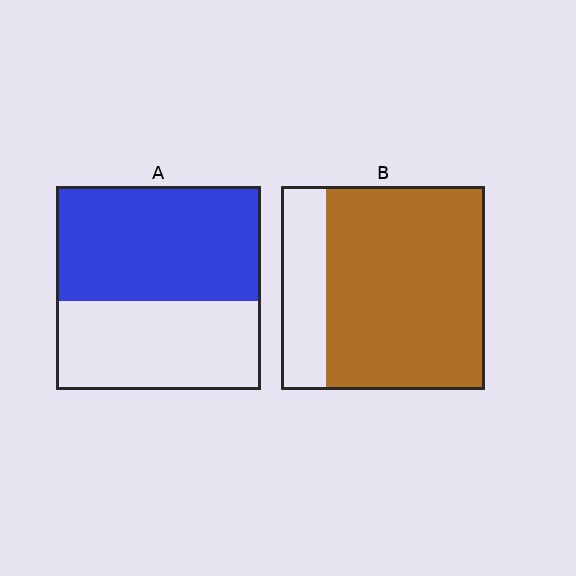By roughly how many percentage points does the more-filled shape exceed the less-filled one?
By roughly 20 percentage points (B over A).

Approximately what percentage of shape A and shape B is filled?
A is approximately 55% and B is approximately 80%.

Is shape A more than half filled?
Yes.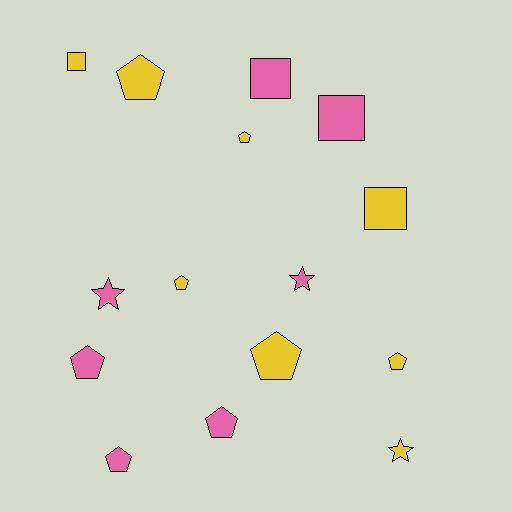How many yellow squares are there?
There are 2 yellow squares.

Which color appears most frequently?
Yellow, with 8 objects.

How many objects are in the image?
There are 15 objects.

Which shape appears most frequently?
Pentagon, with 8 objects.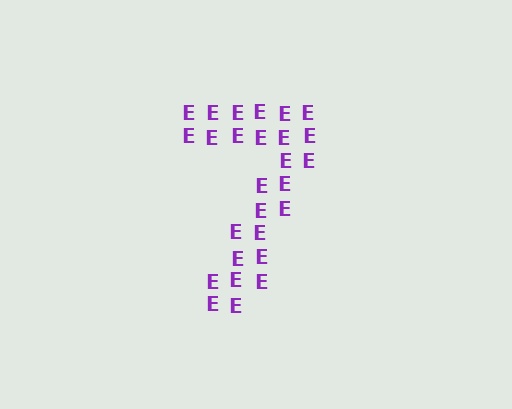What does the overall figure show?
The overall figure shows the digit 7.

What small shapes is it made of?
It is made of small letter E's.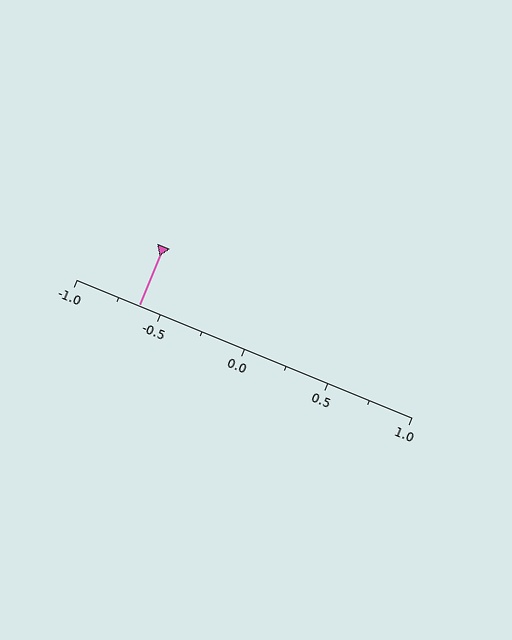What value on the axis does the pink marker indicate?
The marker indicates approximately -0.62.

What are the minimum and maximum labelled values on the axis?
The axis runs from -1.0 to 1.0.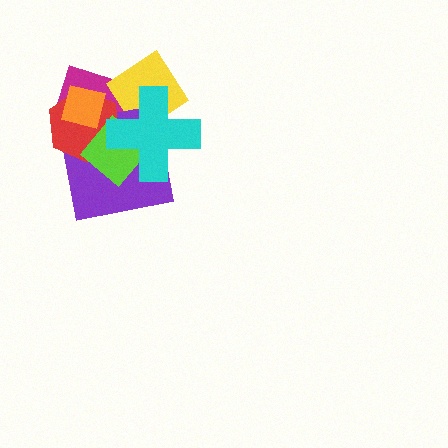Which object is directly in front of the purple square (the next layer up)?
The red hexagon is directly in front of the purple square.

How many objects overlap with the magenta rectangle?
6 objects overlap with the magenta rectangle.